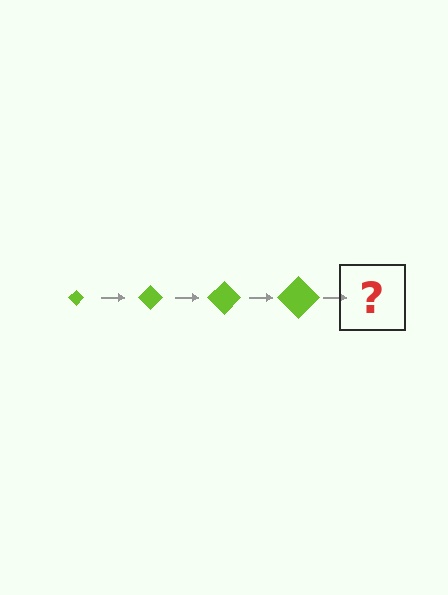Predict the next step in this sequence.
The next step is a lime diamond, larger than the previous one.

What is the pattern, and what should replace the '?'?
The pattern is that the diamond gets progressively larger each step. The '?' should be a lime diamond, larger than the previous one.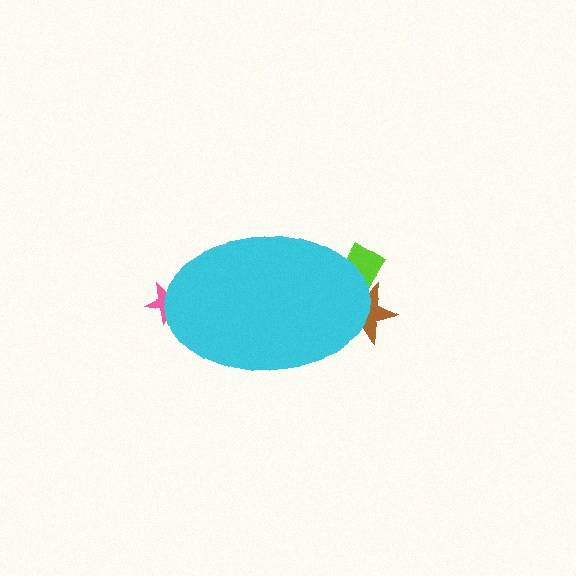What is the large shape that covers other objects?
A cyan ellipse.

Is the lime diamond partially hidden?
Yes, the lime diamond is partially hidden behind the cyan ellipse.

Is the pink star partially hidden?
Yes, the pink star is partially hidden behind the cyan ellipse.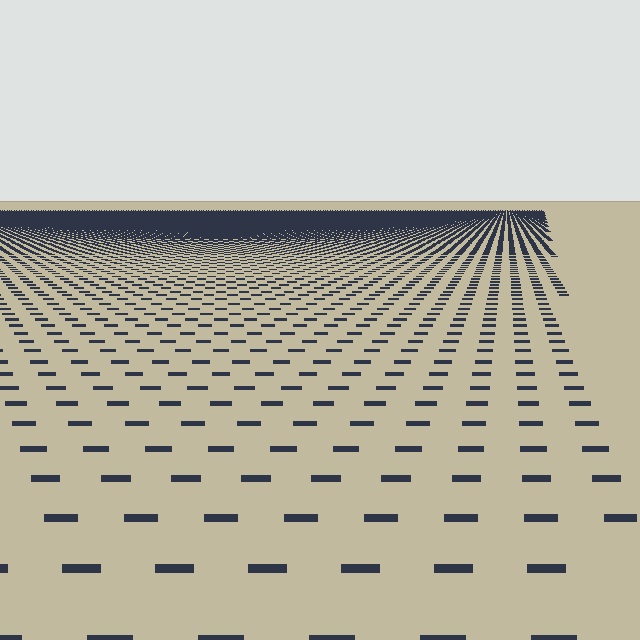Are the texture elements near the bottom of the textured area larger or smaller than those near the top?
Larger. Near the bottom, elements are closer to the viewer and appear at a bigger on-screen size.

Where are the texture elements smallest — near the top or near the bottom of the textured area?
Near the top.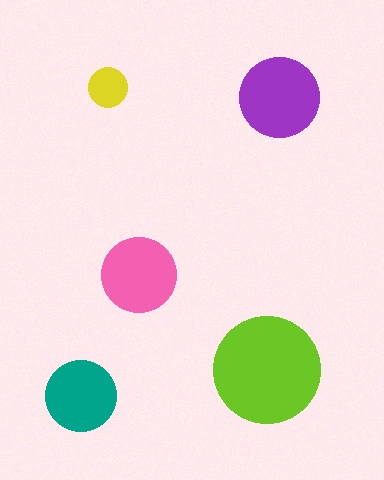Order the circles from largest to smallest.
the lime one, the purple one, the pink one, the teal one, the yellow one.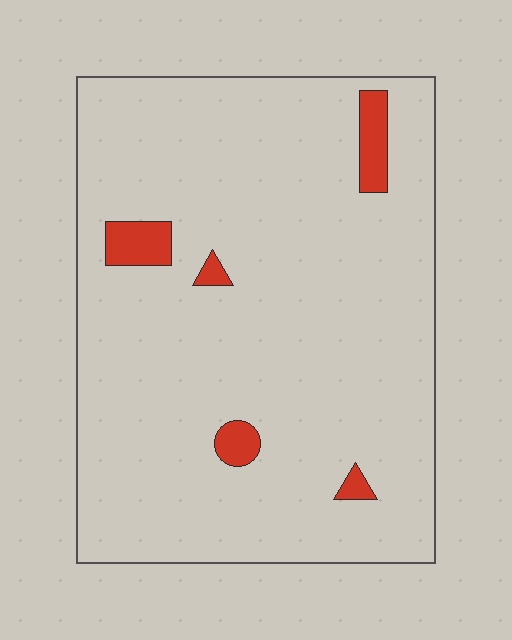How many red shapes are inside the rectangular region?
5.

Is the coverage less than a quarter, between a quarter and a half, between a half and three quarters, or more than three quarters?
Less than a quarter.